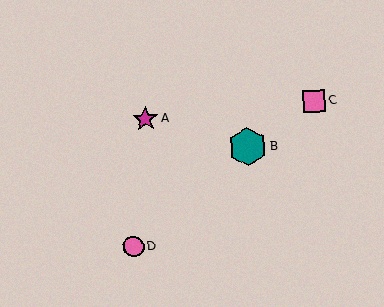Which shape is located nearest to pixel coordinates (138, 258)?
The pink circle (labeled D) at (134, 247) is nearest to that location.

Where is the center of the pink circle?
The center of the pink circle is at (134, 247).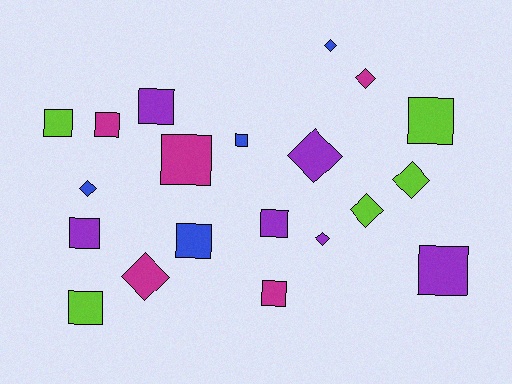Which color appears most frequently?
Purple, with 6 objects.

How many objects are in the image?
There are 20 objects.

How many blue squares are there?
There are 2 blue squares.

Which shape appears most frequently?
Square, with 12 objects.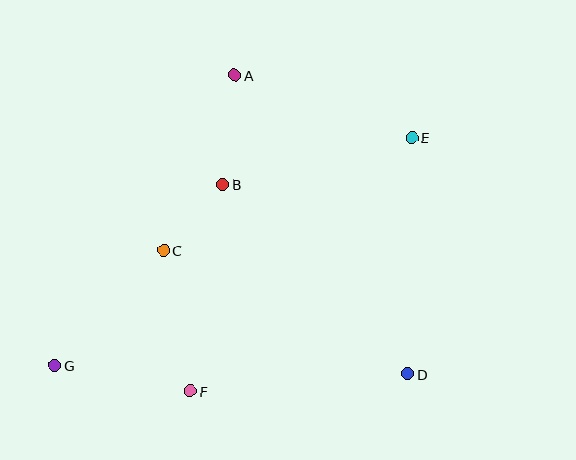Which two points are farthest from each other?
Points E and G are farthest from each other.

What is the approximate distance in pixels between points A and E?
The distance between A and E is approximately 187 pixels.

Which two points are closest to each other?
Points B and C are closest to each other.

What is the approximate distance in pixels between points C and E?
The distance between C and E is approximately 272 pixels.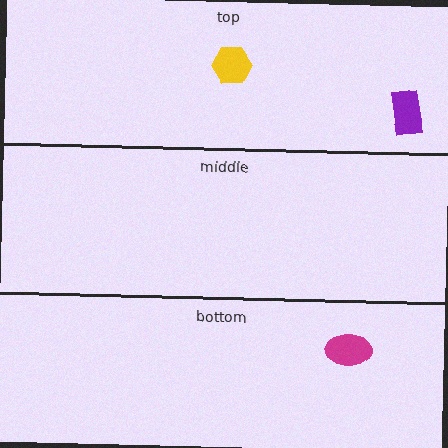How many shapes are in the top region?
2.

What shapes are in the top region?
The yellow hexagon, the purple rectangle.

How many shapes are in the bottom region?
1.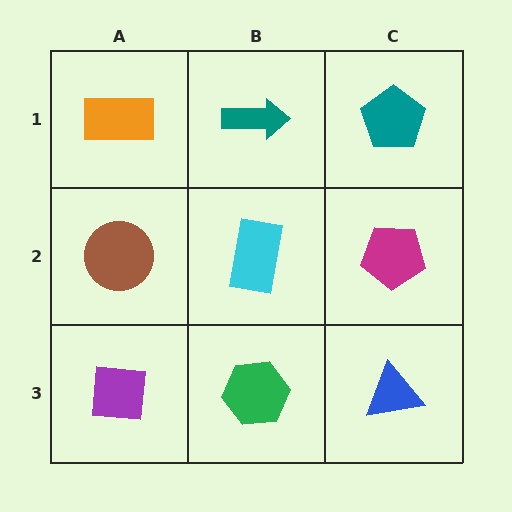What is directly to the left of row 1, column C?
A teal arrow.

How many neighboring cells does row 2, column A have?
3.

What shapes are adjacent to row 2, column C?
A teal pentagon (row 1, column C), a blue triangle (row 3, column C), a cyan rectangle (row 2, column B).